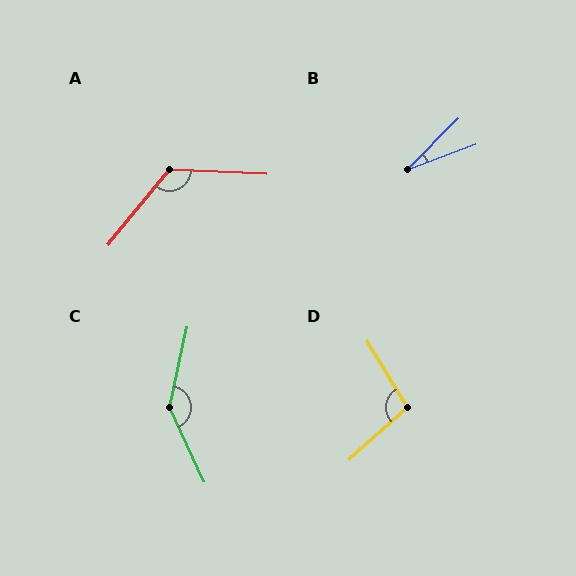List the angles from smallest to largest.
B (25°), D (100°), A (126°), C (143°).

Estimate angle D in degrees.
Approximately 100 degrees.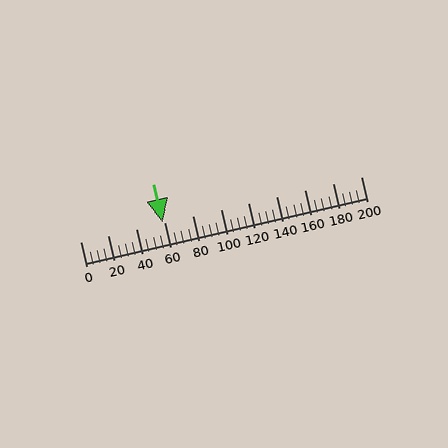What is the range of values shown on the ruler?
The ruler shows values from 0 to 200.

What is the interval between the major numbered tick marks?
The major tick marks are spaced 20 units apart.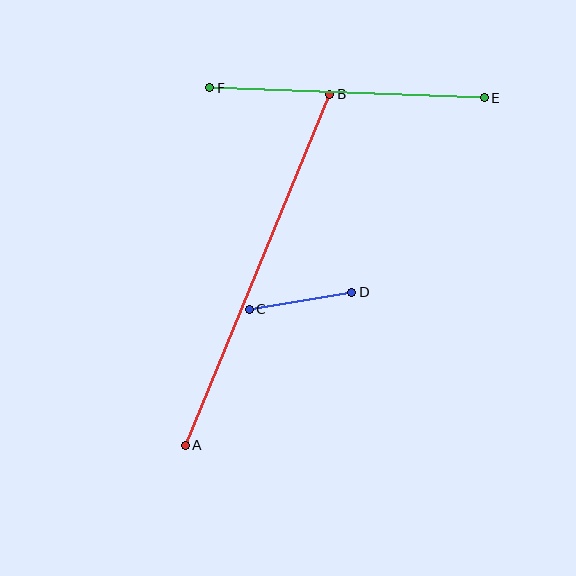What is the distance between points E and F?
The distance is approximately 275 pixels.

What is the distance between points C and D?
The distance is approximately 104 pixels.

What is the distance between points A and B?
The distance is approximately 379 pixels.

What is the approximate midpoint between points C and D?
The midpoint is at approximately (300, 301) pixels.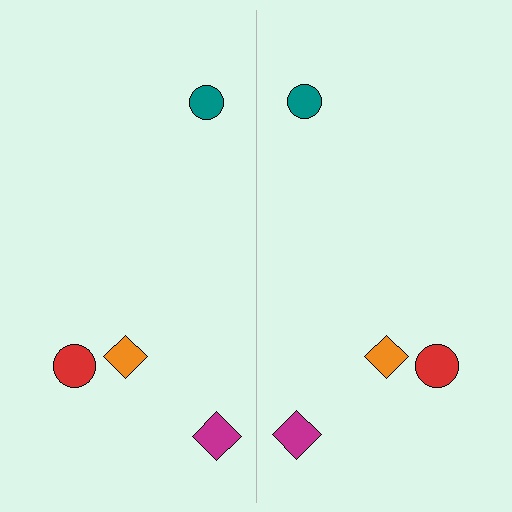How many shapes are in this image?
There are 8 shapes in this image.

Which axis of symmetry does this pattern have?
The pattern has a vertical axis of symmetry running through the center of the image.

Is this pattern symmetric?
Yes, this pattern has bilateral (reflection) symmetry.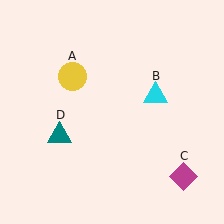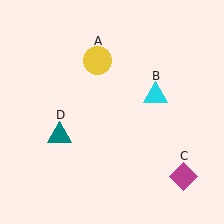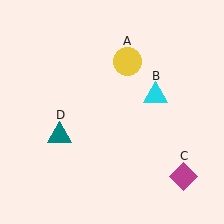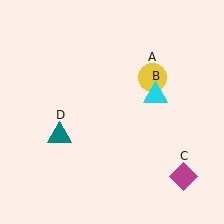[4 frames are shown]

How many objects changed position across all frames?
1 object changed position: yellow circle (object A).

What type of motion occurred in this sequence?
The yellow circle (object A) rotated clockwise around the center of the scene.